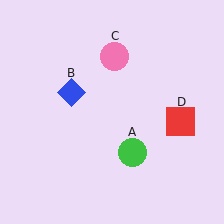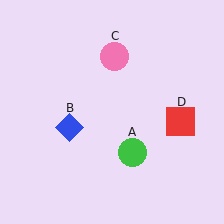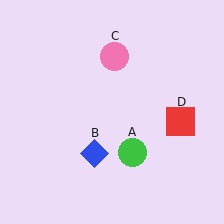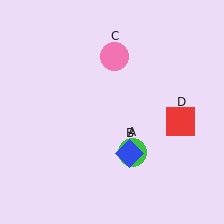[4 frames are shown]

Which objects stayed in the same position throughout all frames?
Green circle (object A) and pink circle (object C) and red square (object D) remained stationary.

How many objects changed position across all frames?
1 object changed position: blue diamond (object B).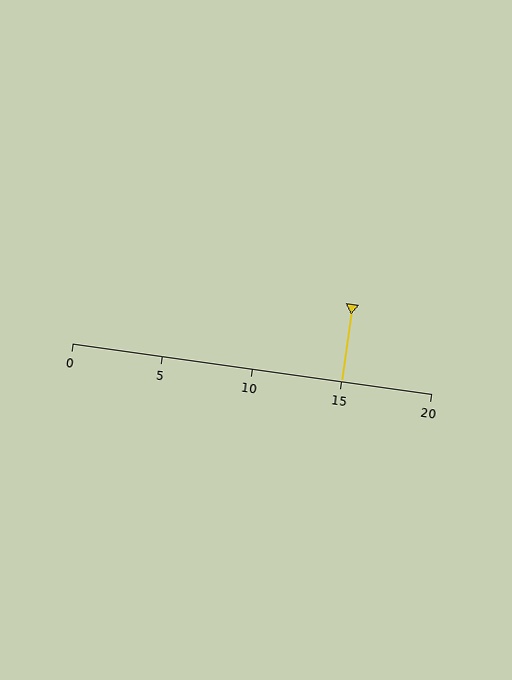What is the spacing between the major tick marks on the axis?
The major ticks are spaced 5 apart.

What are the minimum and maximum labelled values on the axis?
The axis runs from 0 to 20.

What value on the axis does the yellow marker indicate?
The marker indicates approximately 15.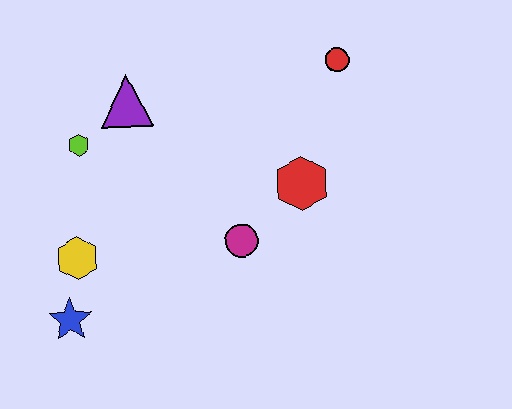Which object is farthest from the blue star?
The red circle is farthest from the blue star.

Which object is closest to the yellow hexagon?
The blue star is closest to the yellow hexagon.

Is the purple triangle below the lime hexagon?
No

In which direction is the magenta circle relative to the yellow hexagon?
The magenta circle is to the right of the yellow hexagon.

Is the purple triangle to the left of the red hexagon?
Yes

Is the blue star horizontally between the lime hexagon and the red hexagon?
No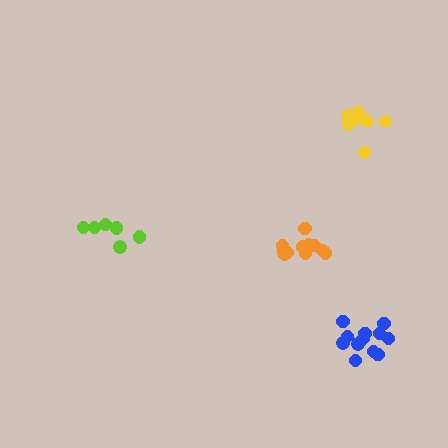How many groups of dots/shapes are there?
There are 4 groups.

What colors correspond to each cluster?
The clusters are colored: orange, lime, yellow, blue.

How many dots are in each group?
Group 1: 11 dots, Group 2: 6 dots, Group 3: 8 dots, Group 4: 12 dots (37 total).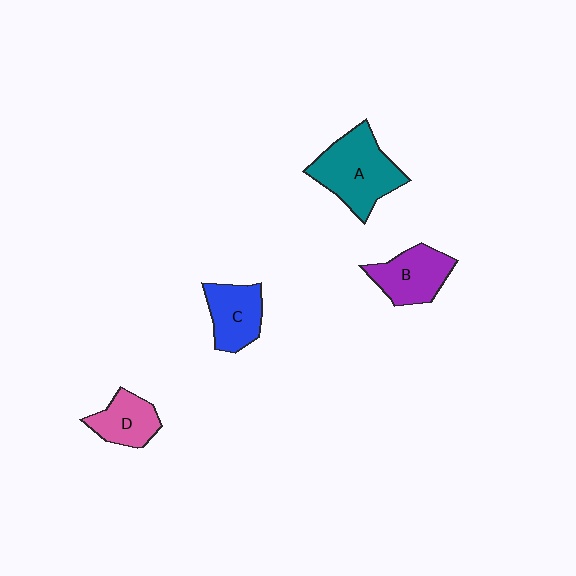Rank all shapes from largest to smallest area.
From largest to smallest: A (teal), B (purple), C (blue), D (pink).